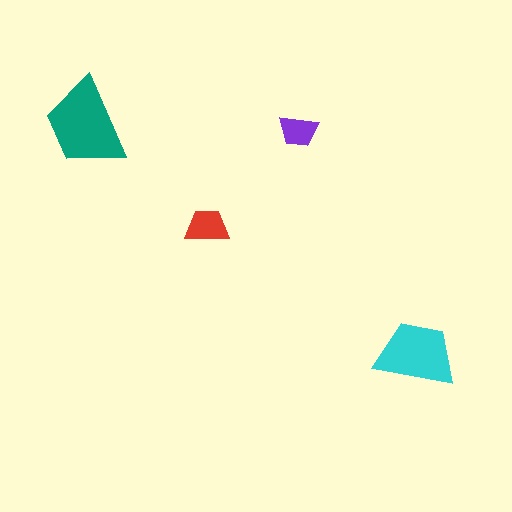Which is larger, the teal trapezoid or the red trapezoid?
The teal one.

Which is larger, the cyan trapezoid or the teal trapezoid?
The teal one.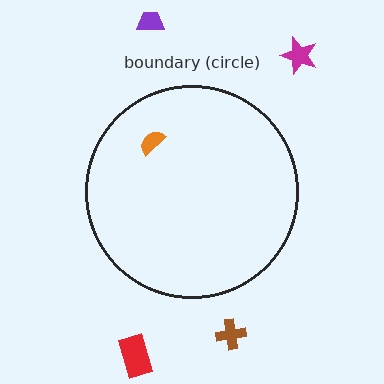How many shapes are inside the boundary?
1 inside, 4 outside.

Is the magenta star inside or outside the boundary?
Outside.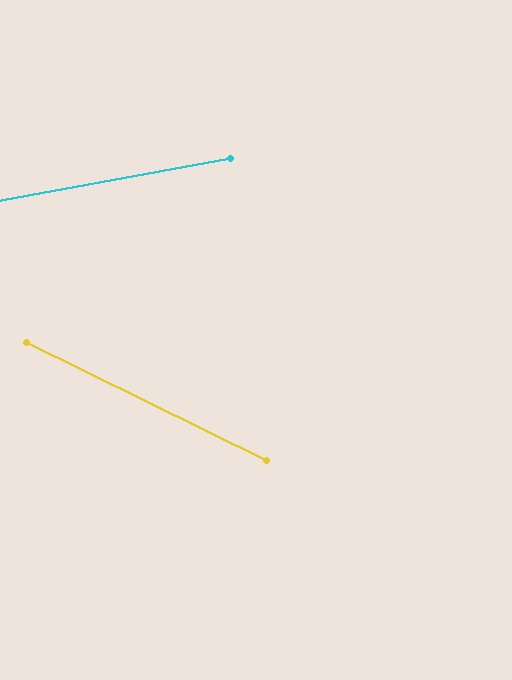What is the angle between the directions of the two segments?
Approximately 37 degrees.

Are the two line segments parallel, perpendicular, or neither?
Neither parallel nor perpendicular — they differ by about 37°.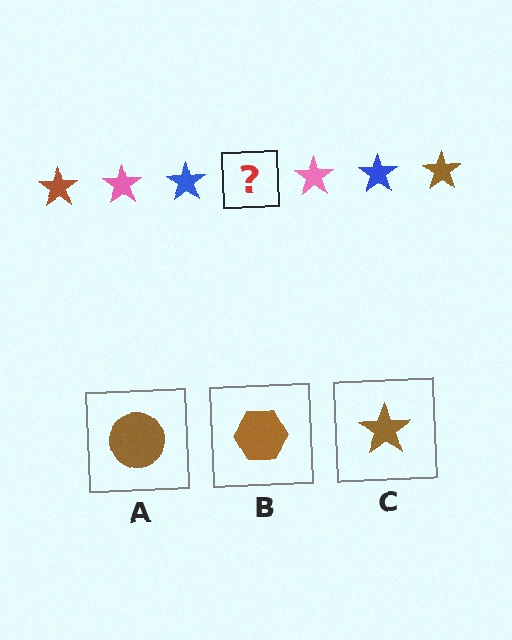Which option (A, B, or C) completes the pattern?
C.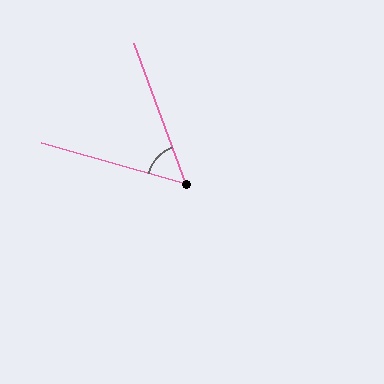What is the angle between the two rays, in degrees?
Approximately 54 degrees.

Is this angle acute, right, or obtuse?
It is acute.